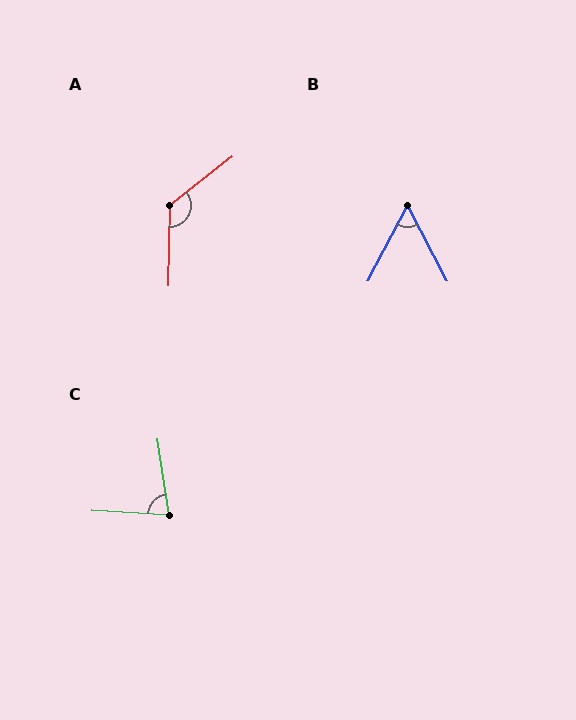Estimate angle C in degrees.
Approximately 78 degrees.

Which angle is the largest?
A, at approximately 129 degrees.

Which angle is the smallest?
B, at approximately 56 degrees.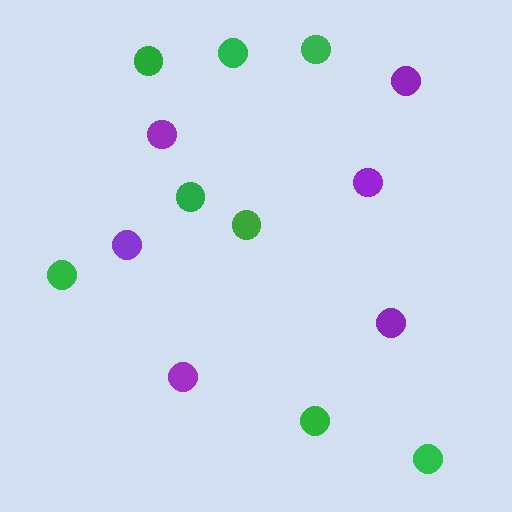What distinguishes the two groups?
There are 2 groups: one group of purple circles (6) and one group of green circles (8).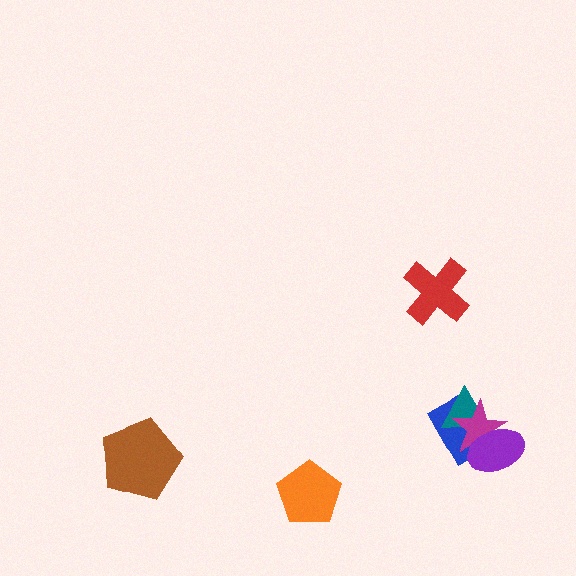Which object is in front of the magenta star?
The purple ellipse is in front of the magenta star.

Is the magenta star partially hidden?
Yes, it is partially covered by another shape.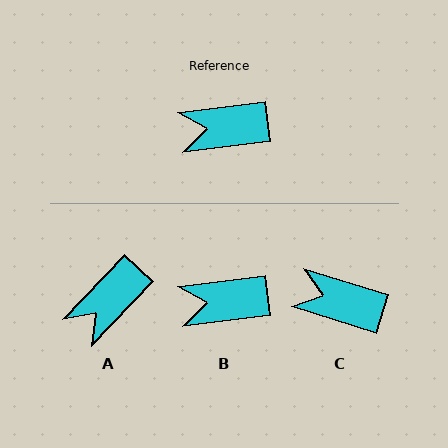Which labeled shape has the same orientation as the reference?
B.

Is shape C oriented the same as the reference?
No, it is off by about 24 degrees.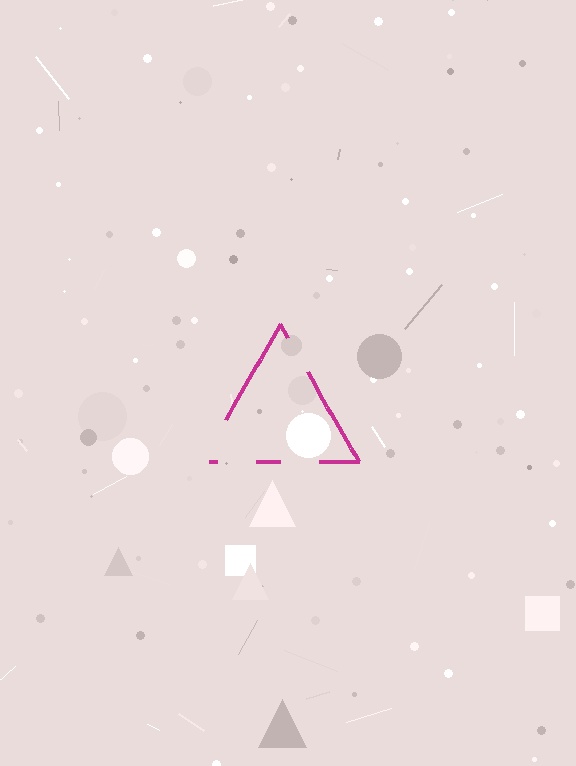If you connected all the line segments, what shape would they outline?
They would outline a triangle.